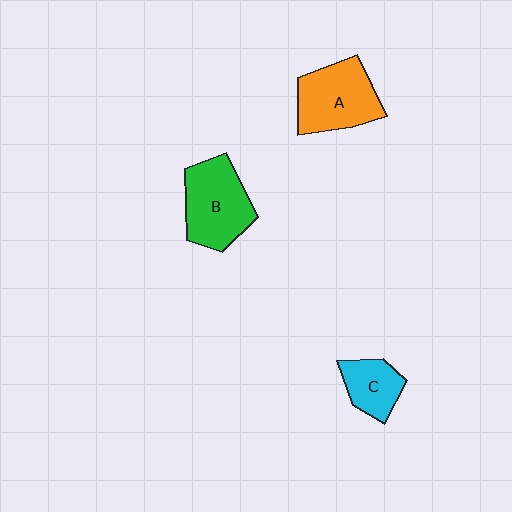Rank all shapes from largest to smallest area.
From largest to smallest: B (green), A (orange), C (cyan).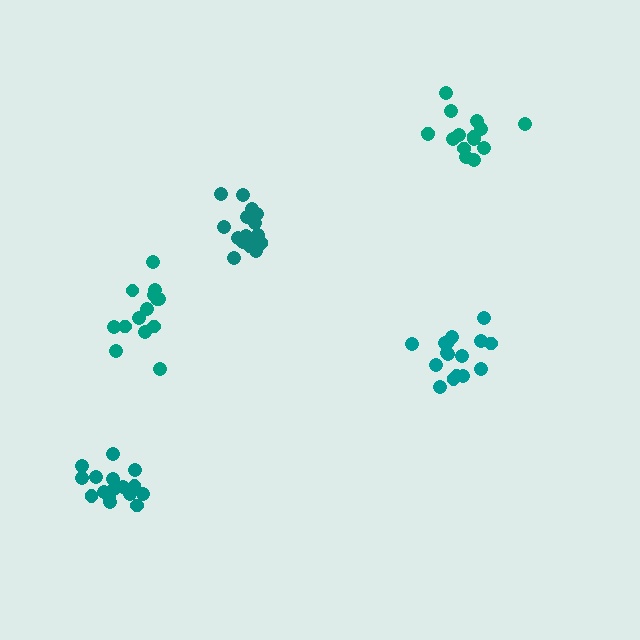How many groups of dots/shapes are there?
There are 5 groups.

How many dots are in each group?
Group 1: 14 dots, Group 2: 16 dots, Group 3: 15 dots, Group 4: 16 dots, Group 5: 16 dots (77 total).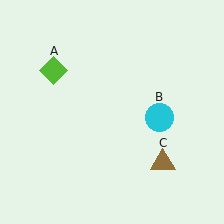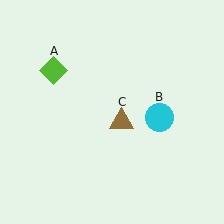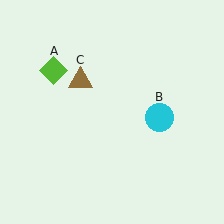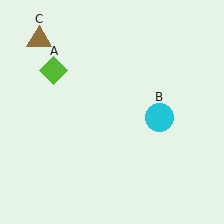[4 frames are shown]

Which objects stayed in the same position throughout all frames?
Lime diamond (object A) and cyan circle (object B) remained stationary.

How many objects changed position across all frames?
1 object changed position: brown triangle (object C).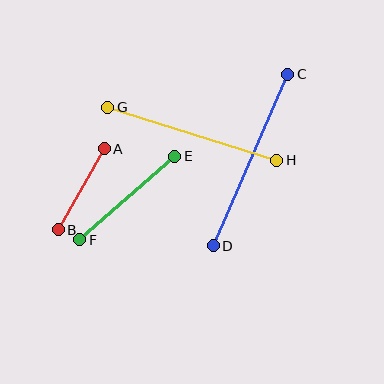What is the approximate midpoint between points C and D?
The midpoint is at approximately (251, 160) pixels.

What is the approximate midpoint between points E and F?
The midpoint is at approximately (127, 198) pixels.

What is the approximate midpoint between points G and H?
The midpoint is at approximately (192, 134) pixels.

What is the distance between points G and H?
The distance is approximately 177 pixels.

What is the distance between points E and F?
The distance is approximately 126 pixels.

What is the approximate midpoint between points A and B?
The midpoint is at approximately (81, 189) pixels.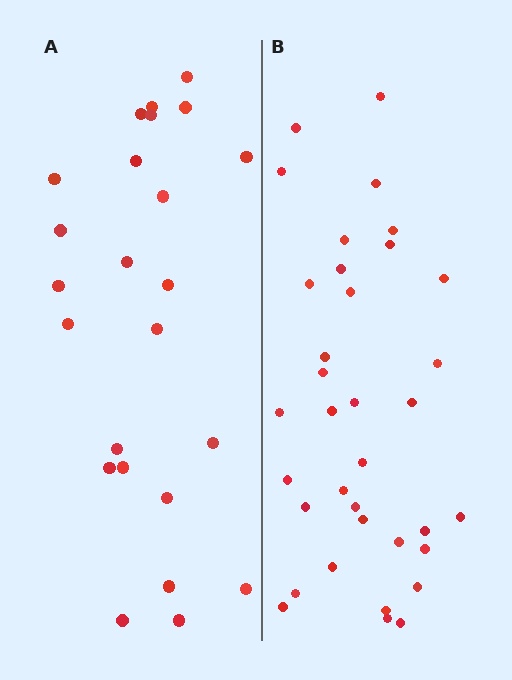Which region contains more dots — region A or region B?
Region B (the right region) has more dots.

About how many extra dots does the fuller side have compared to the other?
Region B has roughly 12 or so more dots than region A.